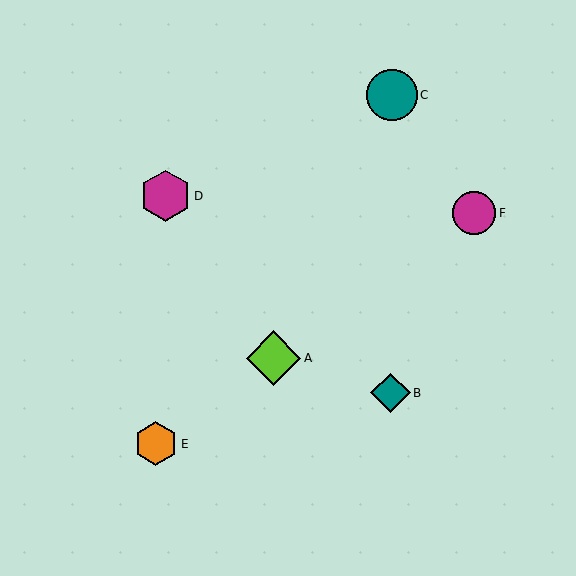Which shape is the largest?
The lime diamond (labeled A) is the largest.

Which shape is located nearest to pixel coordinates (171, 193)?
The magenta hexagon (labeled D) at (166, 196) is nearest to that location.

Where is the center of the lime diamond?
The center of the lime diamond is at (274, 358).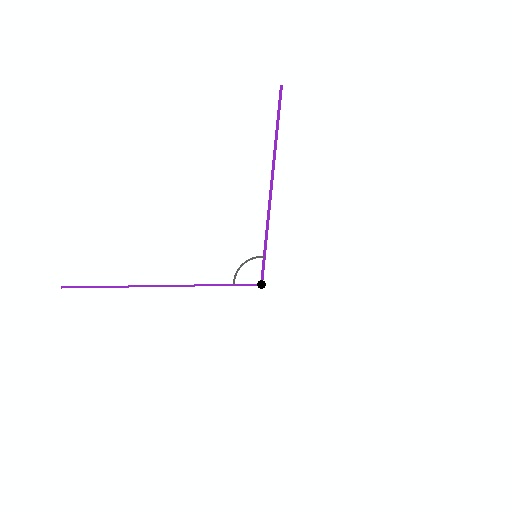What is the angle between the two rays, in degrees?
Approximately 97 degrees.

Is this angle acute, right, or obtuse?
It is obtuse.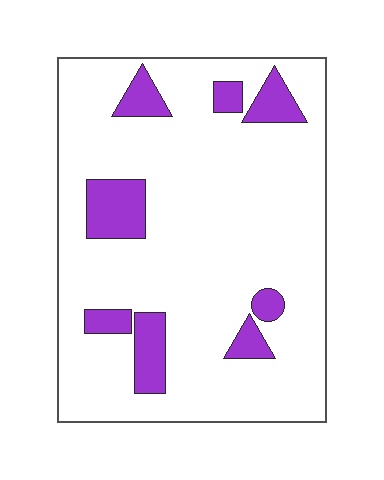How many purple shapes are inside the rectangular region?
8.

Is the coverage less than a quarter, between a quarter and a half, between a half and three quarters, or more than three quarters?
Less than a quarter.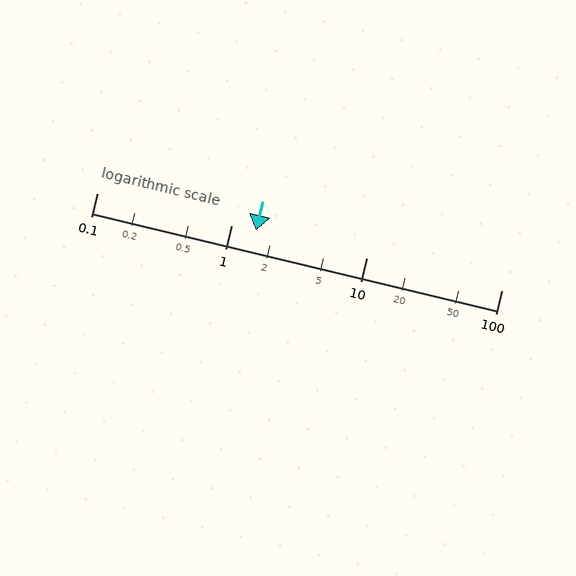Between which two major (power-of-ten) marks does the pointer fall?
The pointer is between 1 and 10.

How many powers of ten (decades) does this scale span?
The scale spans 3 decades, from 0.1 to 100.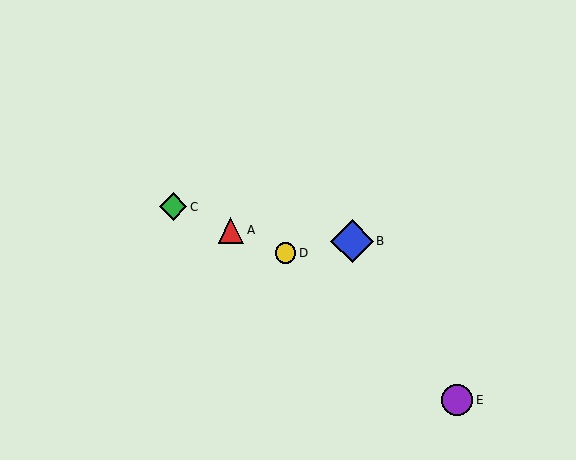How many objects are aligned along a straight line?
3 objects (A, C, D) are aligned along a straight line.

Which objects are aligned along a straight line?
Objects A, C, D are aligned along a straight line.